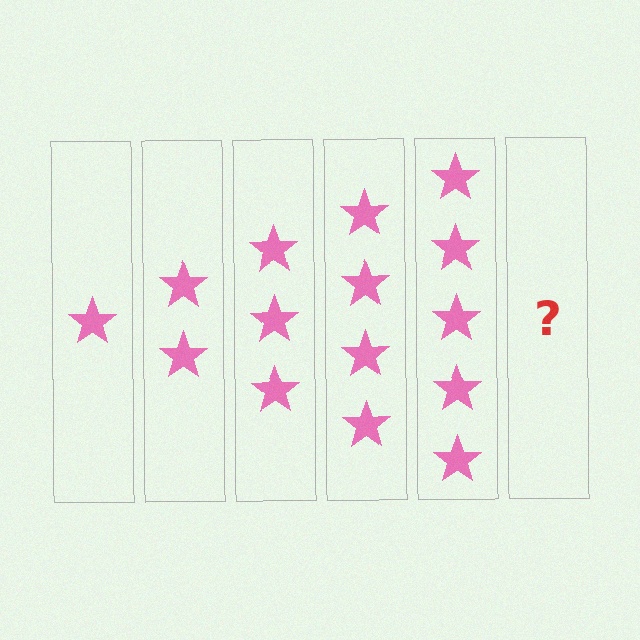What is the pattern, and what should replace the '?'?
The pattern is that each step adds one more star. The '?' should be 6 stars.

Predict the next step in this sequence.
The next step is 6 stars.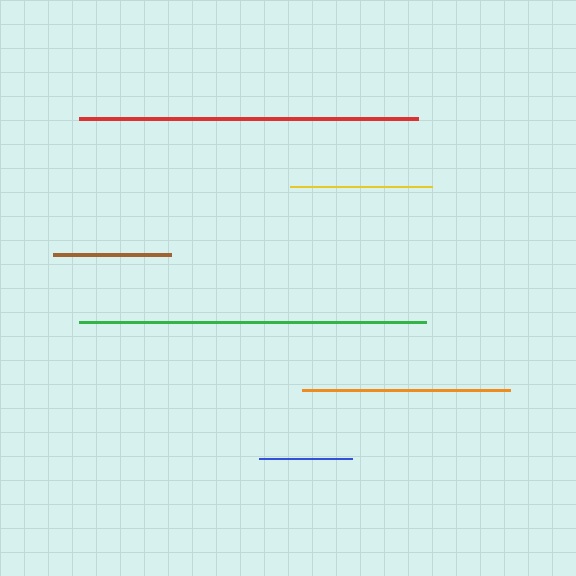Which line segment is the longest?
The green line is the longest at approximately 347 pixels.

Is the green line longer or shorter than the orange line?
The green line is longer than the orange line.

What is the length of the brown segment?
The brown segment is approximately 119 pixels long.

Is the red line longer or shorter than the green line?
The green line is longer than the red line.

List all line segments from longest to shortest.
From longest to shortest: green, red, orange, yellow, brown, blue.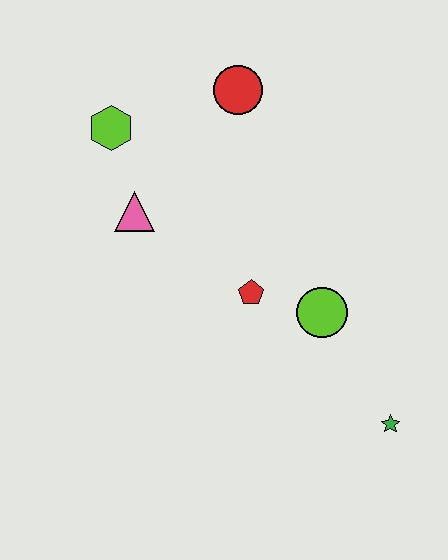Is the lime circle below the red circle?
Yes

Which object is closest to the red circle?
The lime hexagon is closest to the red circle.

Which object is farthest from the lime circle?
The lime hexagon is farthest from the lime circle.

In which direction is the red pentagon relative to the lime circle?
The red pentagon is to the left of the lime circle.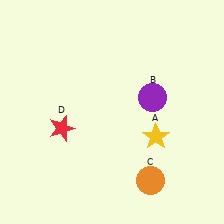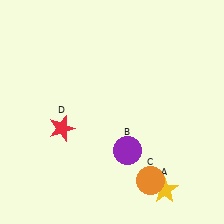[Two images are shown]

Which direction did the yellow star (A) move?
The yellow star (A) moved down.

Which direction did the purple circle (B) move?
The purple circle (B) moved down.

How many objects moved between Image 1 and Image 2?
2 objects moved between the two images.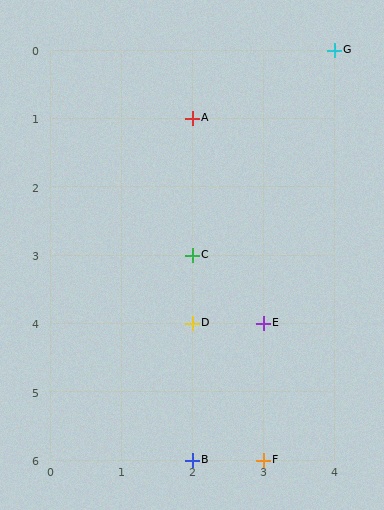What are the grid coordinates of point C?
Point C is at grid coordinates (2, 3).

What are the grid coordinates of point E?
Point E is at grid coordinates (3, 4).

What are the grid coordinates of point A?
Point A is at grid coordinates (2, 1).